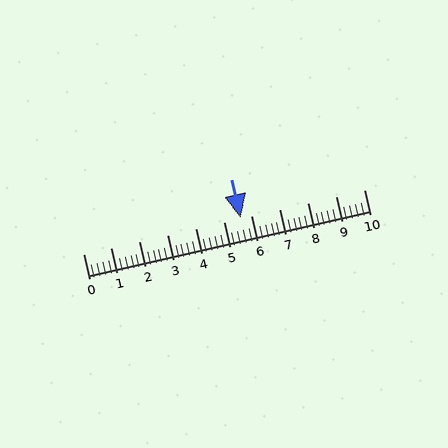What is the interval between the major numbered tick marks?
The major tick marks are spaced 1 units apart.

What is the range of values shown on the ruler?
The ruler shows values from 0 to 10.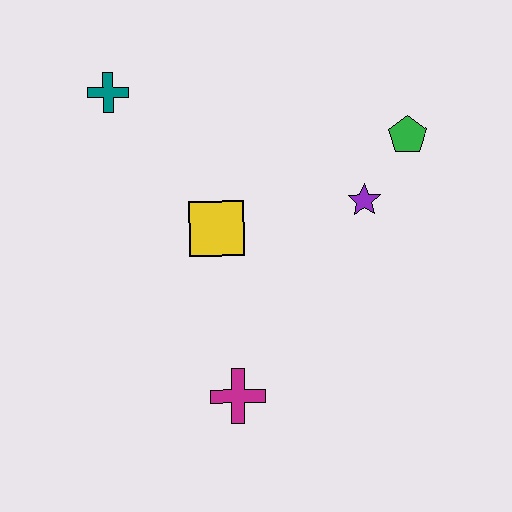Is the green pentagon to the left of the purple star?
No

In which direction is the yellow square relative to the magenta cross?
The yellow square is above the magenta cross.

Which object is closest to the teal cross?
The yellow square is closest to the teal cross.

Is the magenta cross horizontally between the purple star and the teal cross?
Yes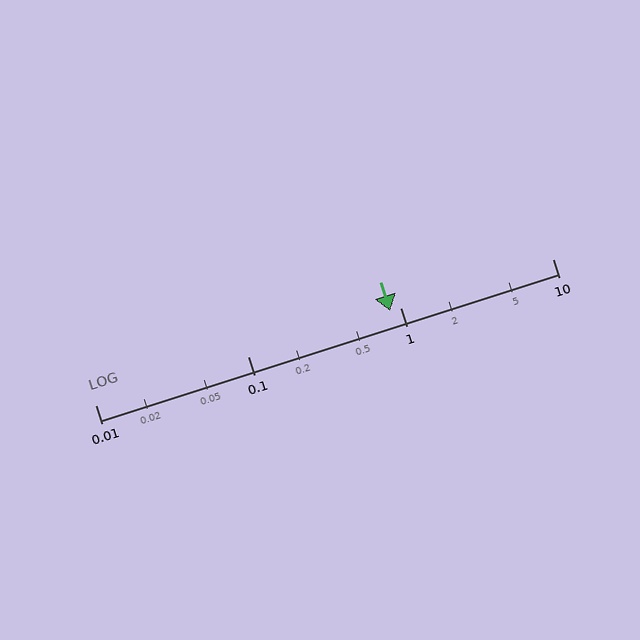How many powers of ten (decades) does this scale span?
The scale spans 3 decades, from 0.01 to 10.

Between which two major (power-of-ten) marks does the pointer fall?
The pointer is between 0.1 and 1.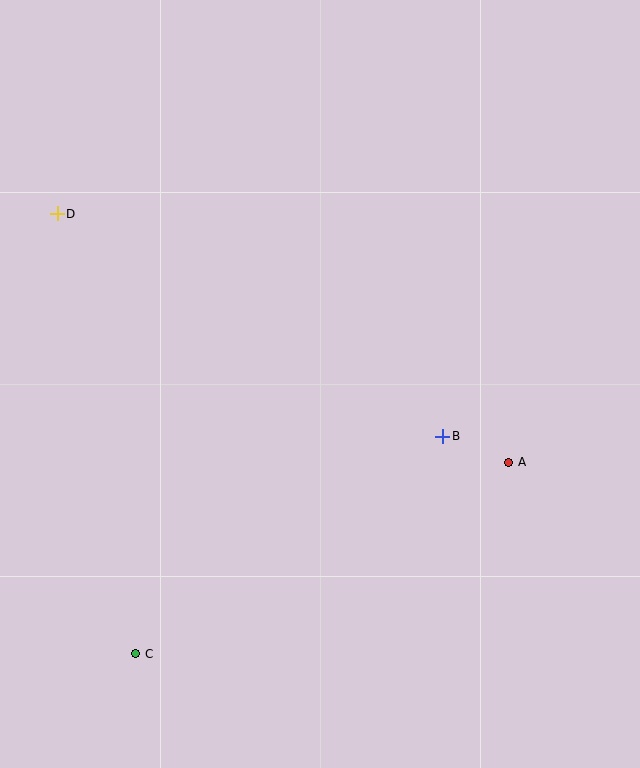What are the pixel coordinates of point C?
Point C is at (136, 654).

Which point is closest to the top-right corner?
Point B is closest to the top-right corner.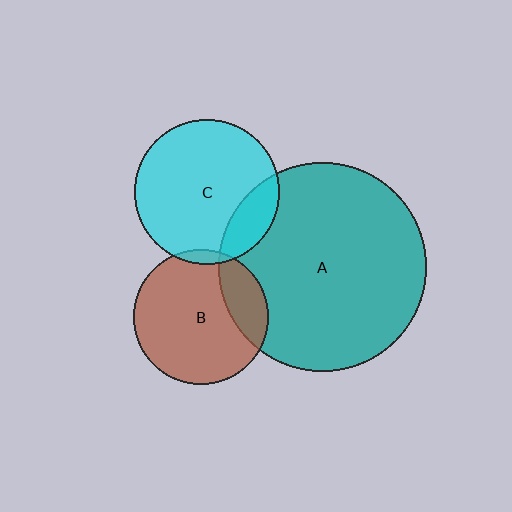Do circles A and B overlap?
Yes.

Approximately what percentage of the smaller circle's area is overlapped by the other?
Approximately 20%.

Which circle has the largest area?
Circle A (teal).